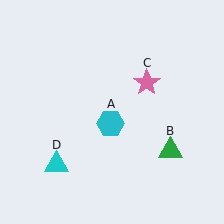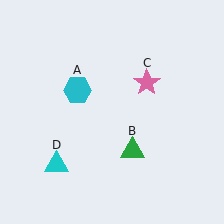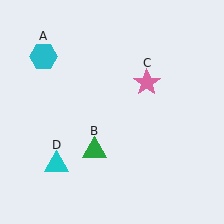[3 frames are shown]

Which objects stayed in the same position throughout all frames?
Pink star (object C) and cyan triangle (object D) remained stationary.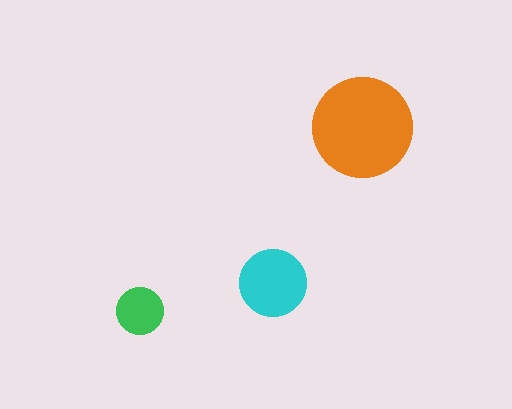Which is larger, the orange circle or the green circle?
The orange one.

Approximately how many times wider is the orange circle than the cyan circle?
About 1.5 times wider.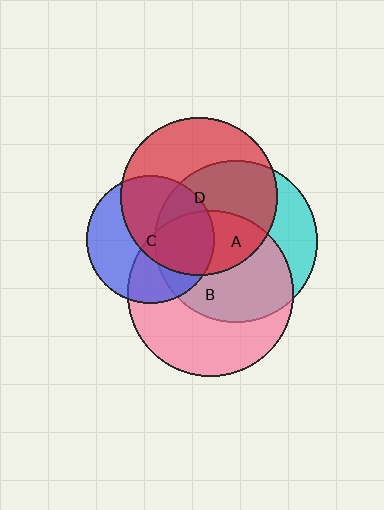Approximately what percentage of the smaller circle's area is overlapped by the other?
Approximately 40%.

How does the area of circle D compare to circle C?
Approximately 1.5 times.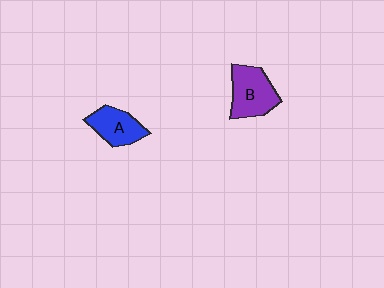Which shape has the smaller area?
Shape A (blue).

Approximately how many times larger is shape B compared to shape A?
Approximately 1.3 times.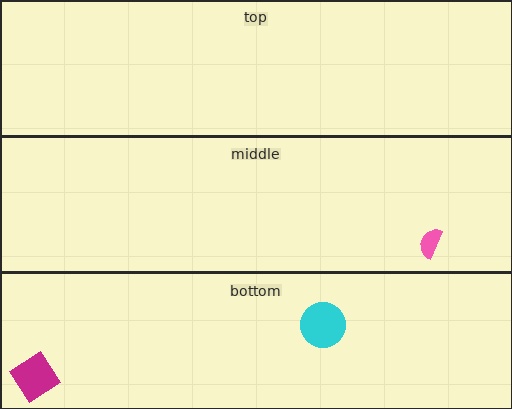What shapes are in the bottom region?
The cyan circle, the magenta diamond.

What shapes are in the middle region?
The pink semicircle.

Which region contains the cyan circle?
The bottom region.